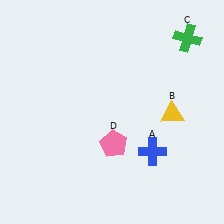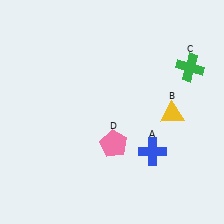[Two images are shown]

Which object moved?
The green cross (C) moved down.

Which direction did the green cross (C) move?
The green cross (C) moved down.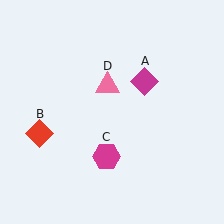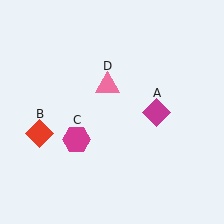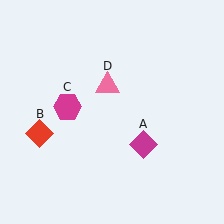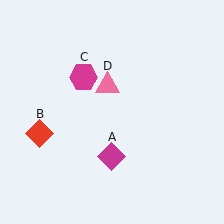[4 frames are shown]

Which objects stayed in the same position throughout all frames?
Red diamond (object B) and pink triangle (object D) remained stationary.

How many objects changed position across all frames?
2 objects changed position: magenta diamond (object A), magenta hexagon (object C).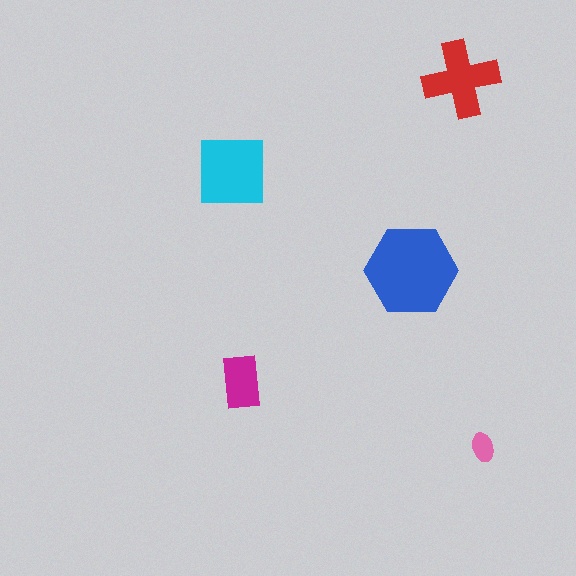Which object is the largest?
The blue hexagon.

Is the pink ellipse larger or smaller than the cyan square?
Smaller.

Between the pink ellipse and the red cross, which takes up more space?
The red cross.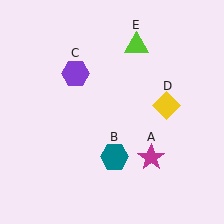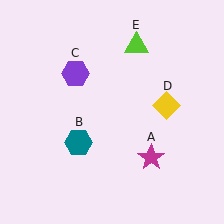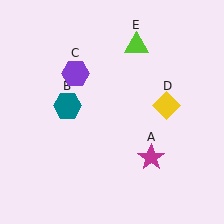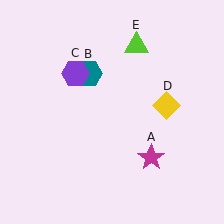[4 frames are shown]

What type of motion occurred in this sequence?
The teal hexagon (object B) rotated clockwise around the center of the scene.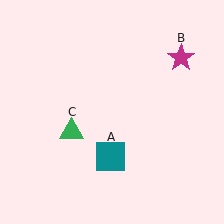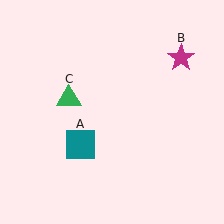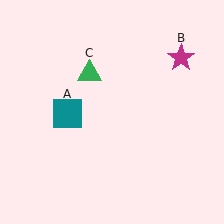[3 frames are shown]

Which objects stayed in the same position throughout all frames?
Magenta star (object B) remained stationary.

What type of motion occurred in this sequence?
The teal square (object A), green triangle (object C) rotated clockwise around the center of the scene.